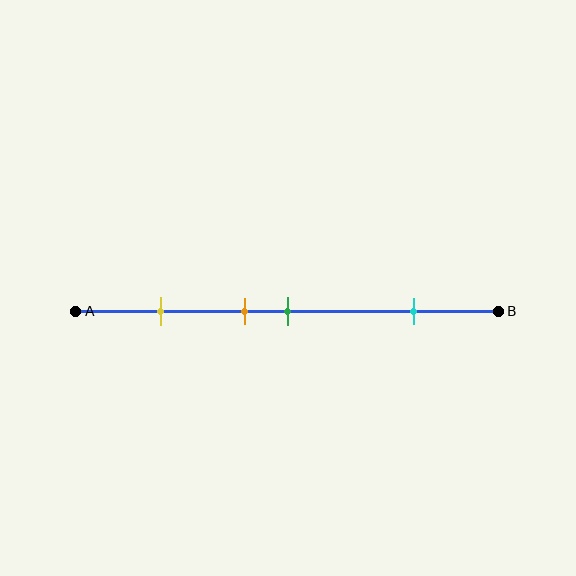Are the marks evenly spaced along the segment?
No, the marks are not evenly spaced.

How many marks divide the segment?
There are 4 marks dividing the segment.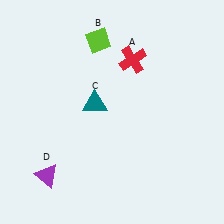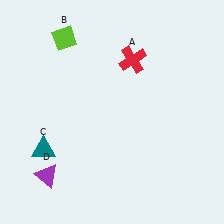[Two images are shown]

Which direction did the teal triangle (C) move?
The teal triangle (C) moved left.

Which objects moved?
The objects that moved are: the lime diamond (B), the teal triangle (C).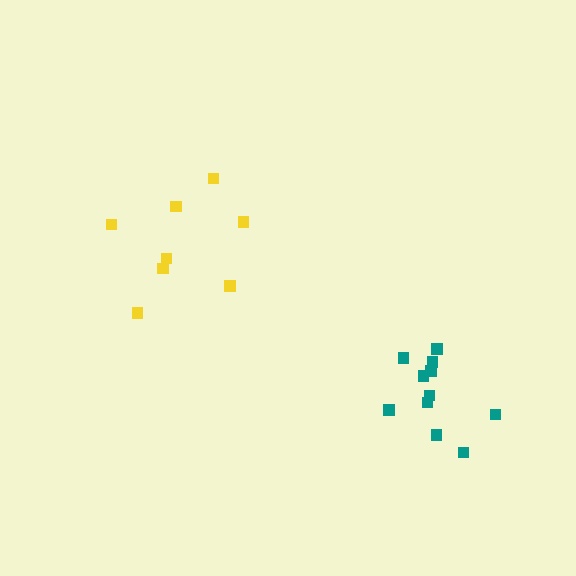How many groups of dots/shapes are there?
There are 2 groups.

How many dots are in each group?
Group 1: 8 dots, Group 2: 11 dots (19 total).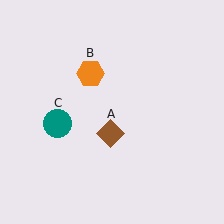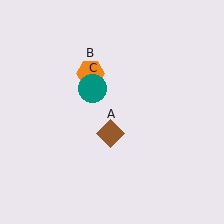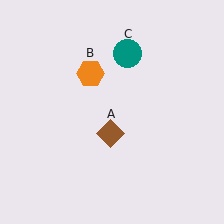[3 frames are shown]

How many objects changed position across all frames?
1 object changed position: teal circle (object C).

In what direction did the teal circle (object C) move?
The teal circle (object C) moved up and to the right.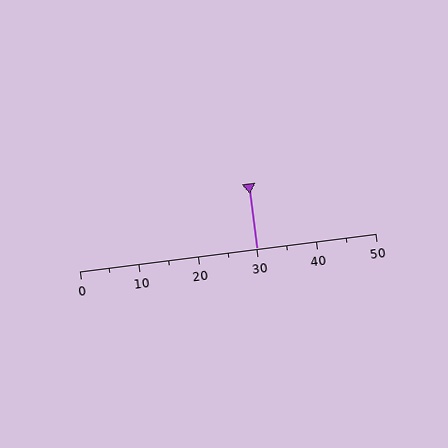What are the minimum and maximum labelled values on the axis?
The axis runs from 0 to 50.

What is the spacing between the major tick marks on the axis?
The major ticks are spaced 10 apart.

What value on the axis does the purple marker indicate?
The marker indicates approximately 30.